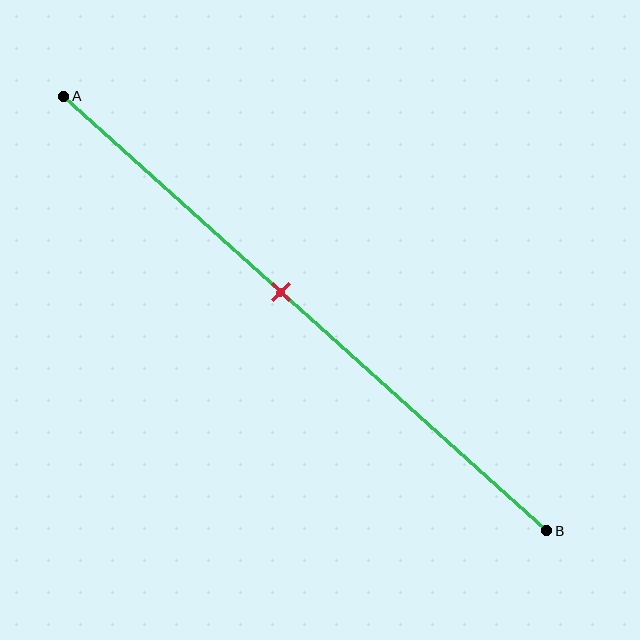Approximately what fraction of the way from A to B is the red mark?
The red mark is approximately 45% of the way from A to B.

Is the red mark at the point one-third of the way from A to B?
No, the mark is at about 45% from A, not at the 33% one-third point.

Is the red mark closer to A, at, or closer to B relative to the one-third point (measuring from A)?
The red mark is closer to point B than the one-third point of segment AB.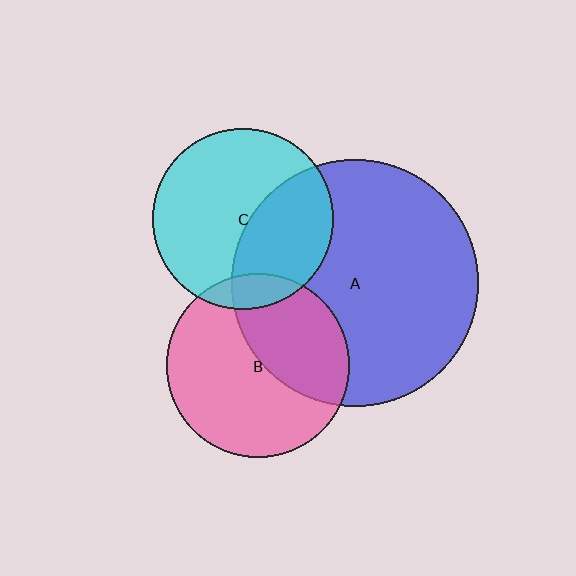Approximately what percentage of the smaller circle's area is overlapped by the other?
Approximately 10%.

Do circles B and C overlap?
Yes.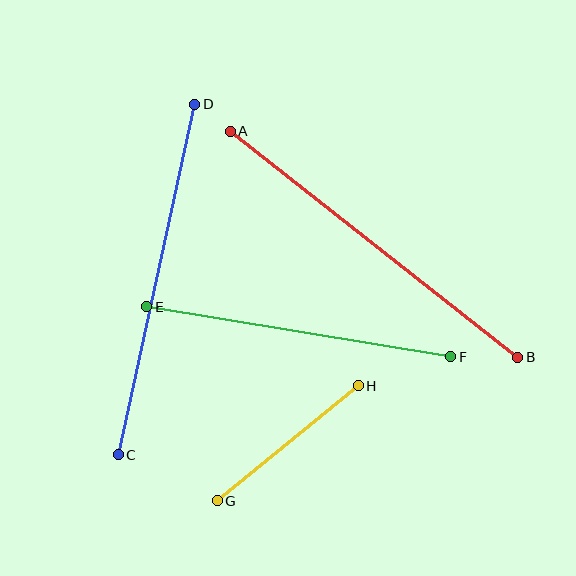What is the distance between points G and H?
The distance is approximately 182 pixels.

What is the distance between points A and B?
The distance is approximately 366 pixels.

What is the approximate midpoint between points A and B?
The midpoint is at approximately (374, 244) pixels.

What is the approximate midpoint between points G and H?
The midpoint is at approximately (288, 443) pixels.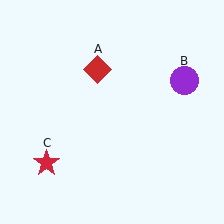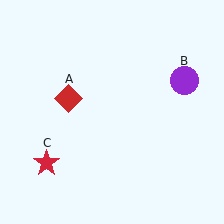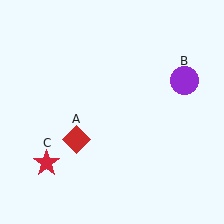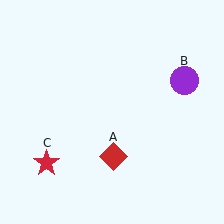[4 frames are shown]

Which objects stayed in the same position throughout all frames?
Purple circle (object B) and red star (object C) remained stationary.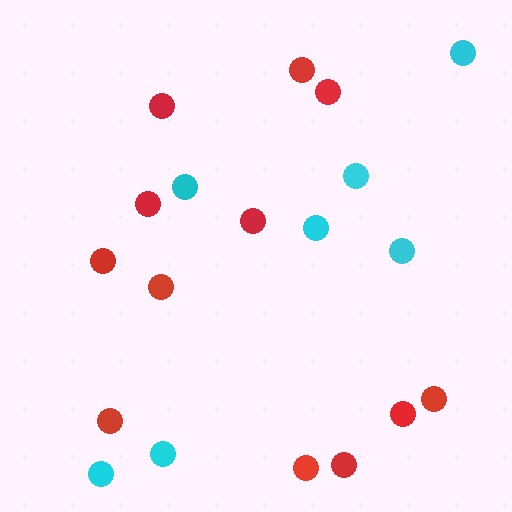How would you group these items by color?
There are 2 groups: one group of red circles (12) and one group of cyan circles (7).